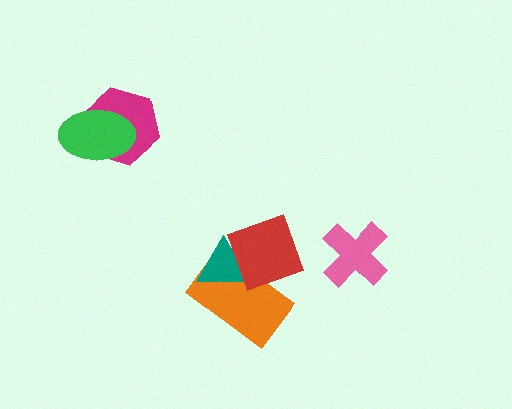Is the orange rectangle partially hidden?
Yes, it is partially covered by another shape.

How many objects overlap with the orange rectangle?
2 objects overlap with the orange rectangle.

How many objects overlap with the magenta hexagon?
1 object overlaps with the magenta hexagon.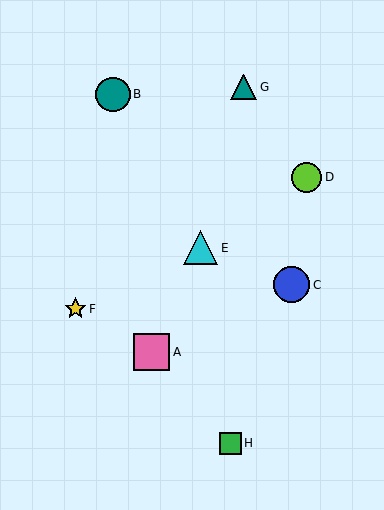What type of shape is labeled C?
Shape C is a blue circle.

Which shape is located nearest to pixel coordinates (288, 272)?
The blue circle (labeled C) at (292, 285) is nearest to that location.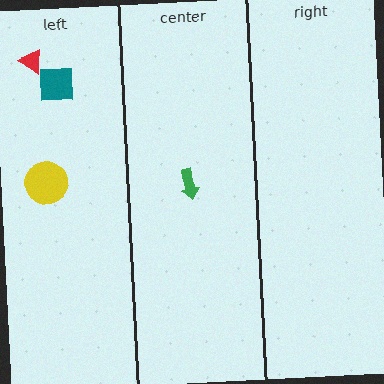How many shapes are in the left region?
3.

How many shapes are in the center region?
1.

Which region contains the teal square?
The left region.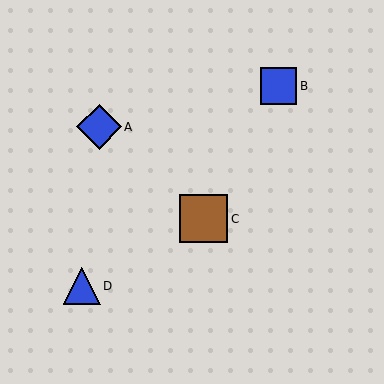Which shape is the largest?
The brown square (labeled C) is the largest.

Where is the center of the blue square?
The center of the blue square is at (278, 86).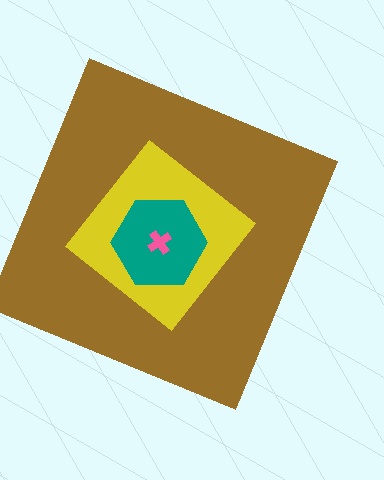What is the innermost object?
The pink cross.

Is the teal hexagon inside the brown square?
Yes.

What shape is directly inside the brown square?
The yellow diamond.